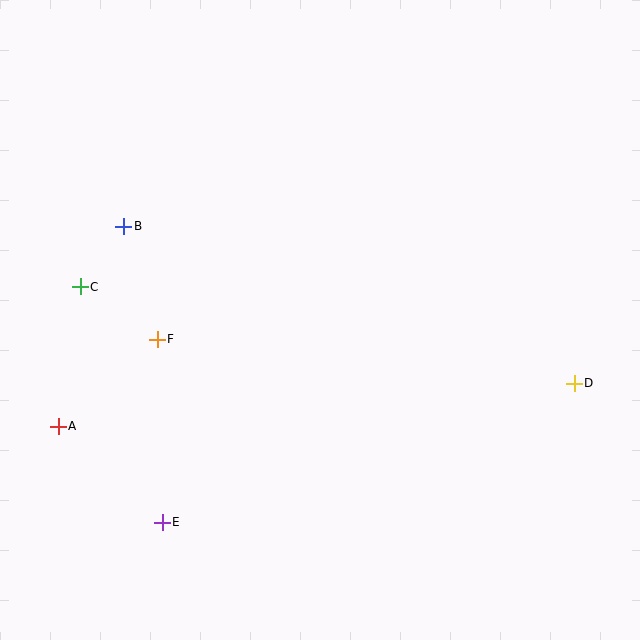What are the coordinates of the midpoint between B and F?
The midpoint between B and F is at (141, 283).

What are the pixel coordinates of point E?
Point E is at (162, 522).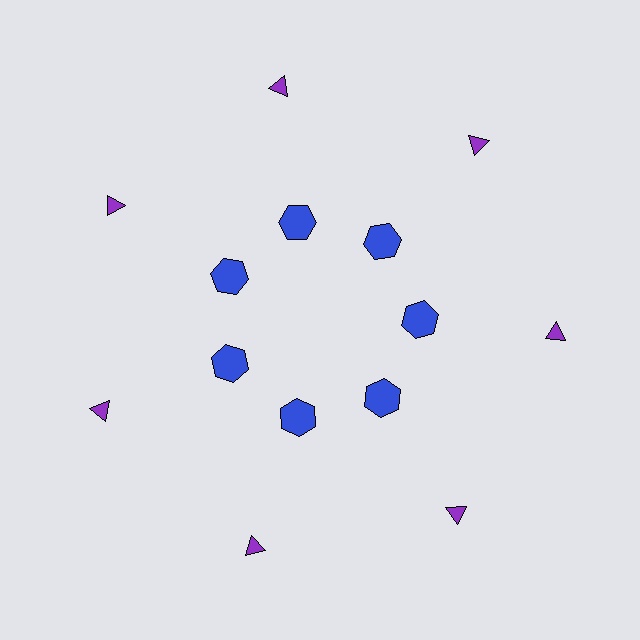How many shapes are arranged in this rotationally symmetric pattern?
There are 14 shapes, arranged in 7 groups of 2.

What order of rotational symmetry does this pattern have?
This pattern has 7-fold rotational symmetry.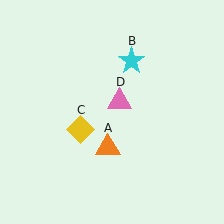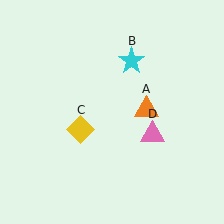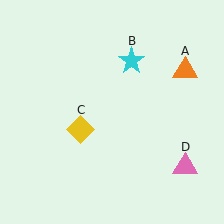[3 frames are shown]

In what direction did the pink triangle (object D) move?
The pink triangle (object D) moved down and to the right.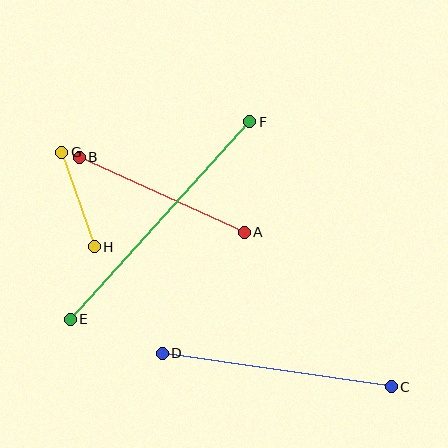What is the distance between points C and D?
The distance is approximately 232 pixels.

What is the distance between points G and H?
The distance is approximately 100 pixels.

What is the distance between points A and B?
The distance is approximately 181 pixels.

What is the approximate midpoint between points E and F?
The midpoint is at approximately (160, 220) pixels.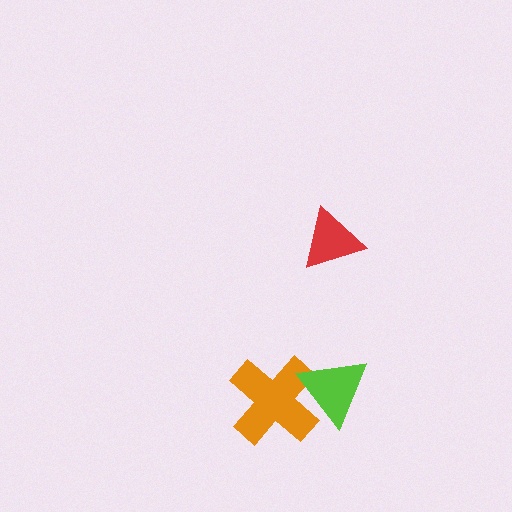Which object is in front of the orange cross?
The lime triangle is in front of the orange cross.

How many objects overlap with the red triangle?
0 objects overlap with the red triangle.